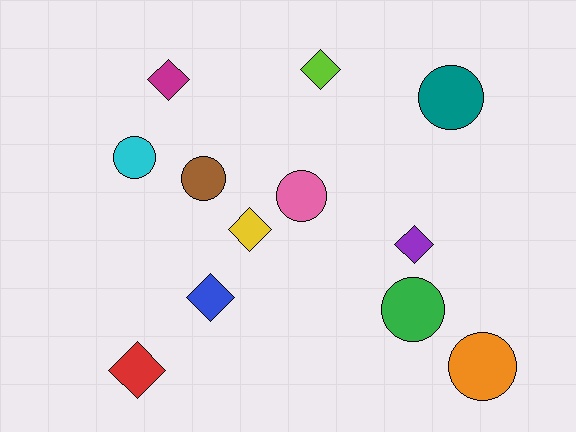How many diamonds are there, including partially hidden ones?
There are 6 diamonds.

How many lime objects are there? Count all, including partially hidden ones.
There is 1 lime object.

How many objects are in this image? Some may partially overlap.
There are 12 objects.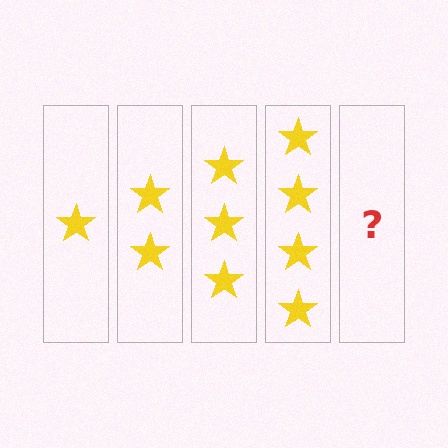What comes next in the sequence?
The next element should be 5 stars.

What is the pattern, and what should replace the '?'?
The pattern is that each step adds one more star. The '?' should be 5 stars.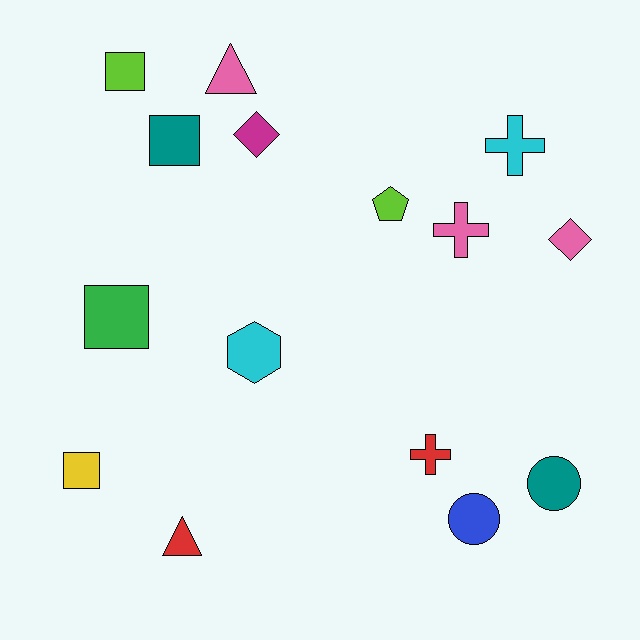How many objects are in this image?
There are 15 objects.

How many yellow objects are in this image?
There is 1 yellow object.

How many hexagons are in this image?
There is 1 hexagon.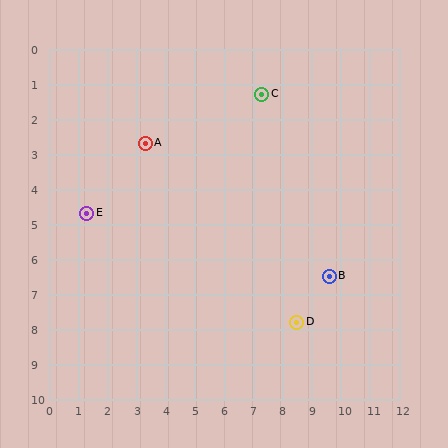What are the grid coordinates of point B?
Point B is at approximately (9.6, 6.5).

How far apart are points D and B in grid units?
Points D and B are about 1.7 grid units apart.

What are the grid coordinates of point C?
Point C is at approximately (7.3, 1.3).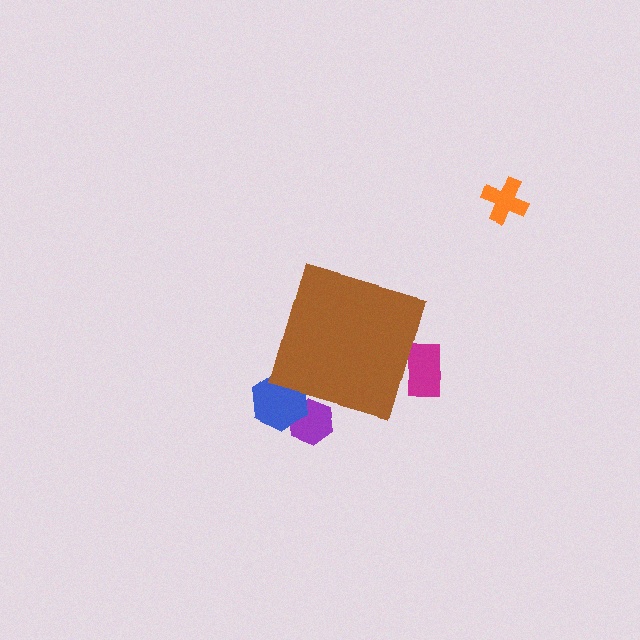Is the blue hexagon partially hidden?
Yes, the blue hexagon is partially hidden behind the brown diamond.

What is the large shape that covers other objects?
A brown diamond.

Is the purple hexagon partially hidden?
Yes, the purple hexagon is partially hidden behind the brown diamond.